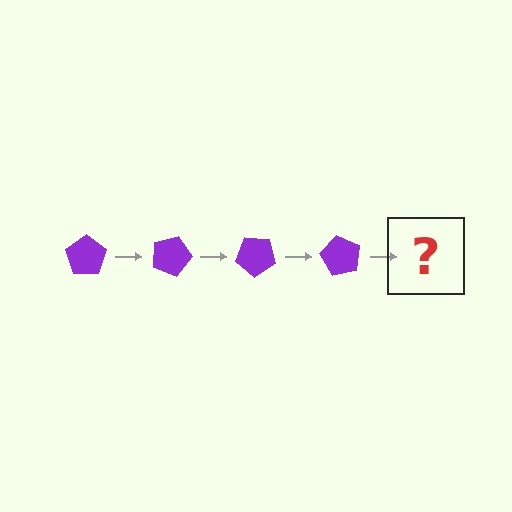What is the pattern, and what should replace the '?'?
The pattern is that the pentagon rotates 20 degrees each step. The '?' should be a purple pentagon rotated 80 degrees.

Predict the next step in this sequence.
The next step is a purple pentagon rotated 80 degrees.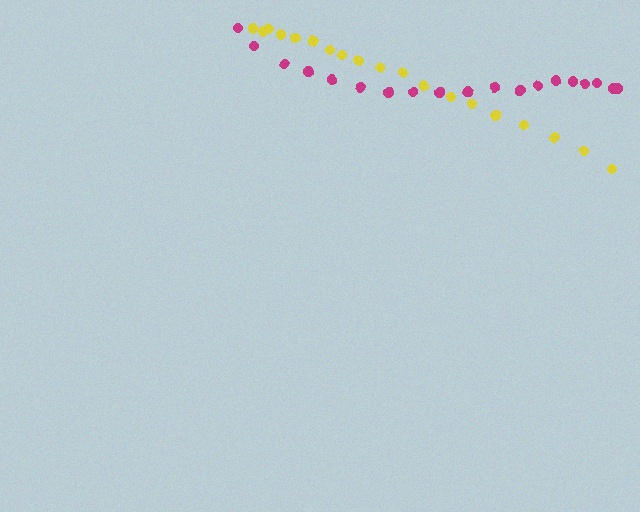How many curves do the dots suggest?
There are 2 distinct paths.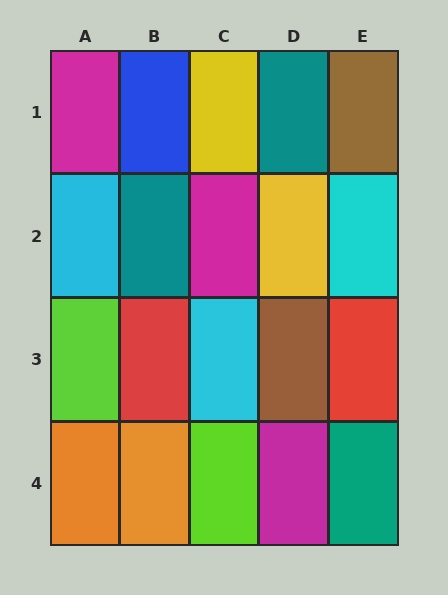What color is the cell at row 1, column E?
Brown.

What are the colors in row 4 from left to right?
Orange, orange, lime, magenta, teal.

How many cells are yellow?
2 cells are yellow.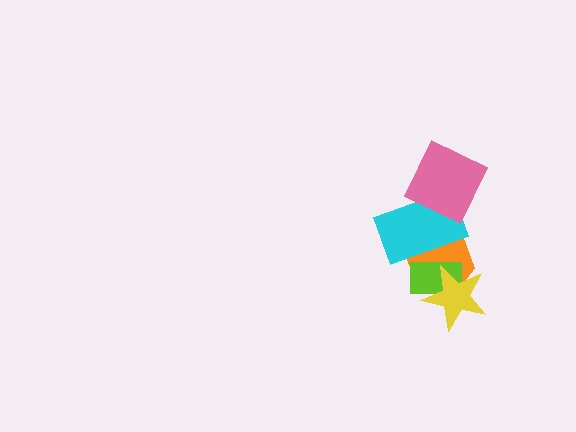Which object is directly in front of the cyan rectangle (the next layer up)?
The lime rectangle is directly in front of the cyan rectangle.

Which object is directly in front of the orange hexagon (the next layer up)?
The cyan rectangle is directly in front of the orange hexagon.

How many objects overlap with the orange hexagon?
3 objects overlap with the orange hexagon.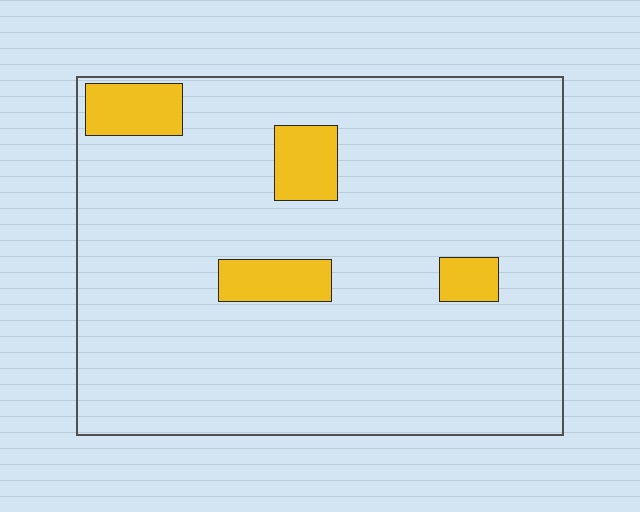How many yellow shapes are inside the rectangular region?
4.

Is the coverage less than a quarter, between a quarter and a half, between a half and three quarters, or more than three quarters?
Less than a quarter.